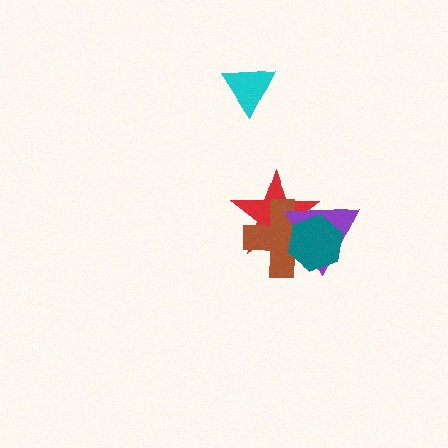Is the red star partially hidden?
Yes, it is partially covered by another shape.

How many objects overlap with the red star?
3 objects overlap with the red star.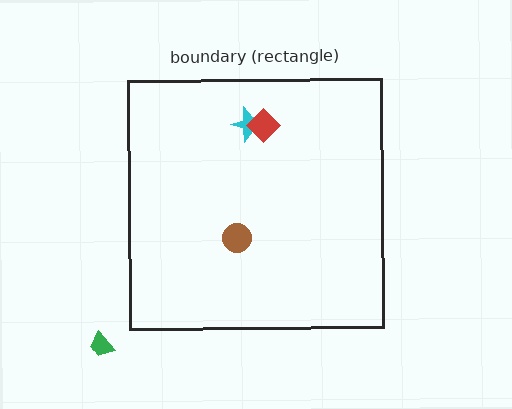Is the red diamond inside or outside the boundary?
Inside.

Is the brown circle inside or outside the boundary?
Inside.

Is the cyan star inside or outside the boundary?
Inside.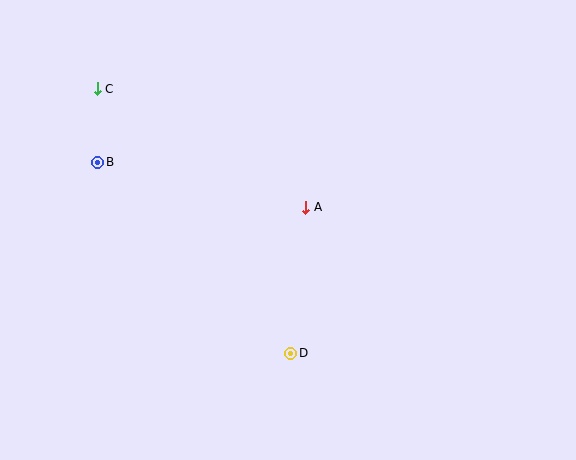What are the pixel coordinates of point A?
Point A is at (306, 207).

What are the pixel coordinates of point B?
Point B is at (98, 162).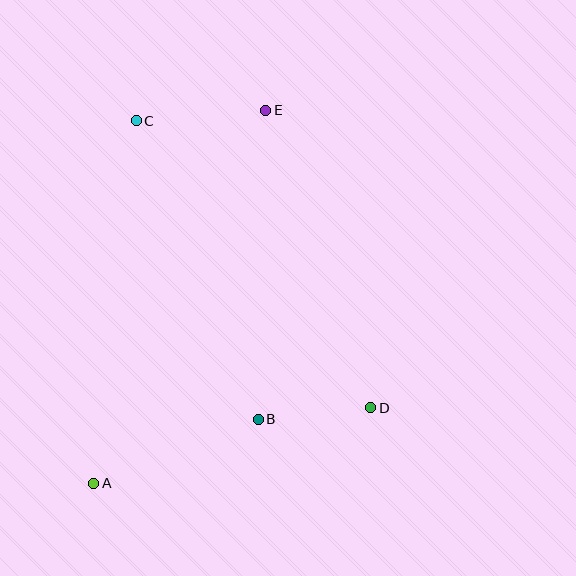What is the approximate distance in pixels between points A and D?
The distance between A and D is approximately 287 pixels.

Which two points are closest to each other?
Points B and D are closest to each other.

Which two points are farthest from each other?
Points A and E are farthest from each other.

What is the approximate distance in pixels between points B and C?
The distance between B and C is approximately 323 pixels.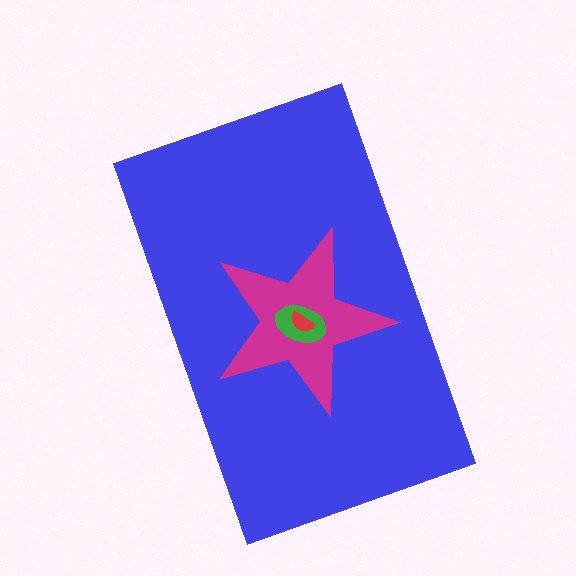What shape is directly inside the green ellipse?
The red semicircle.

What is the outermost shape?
The blue rectangle.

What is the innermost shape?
The red semicircle.